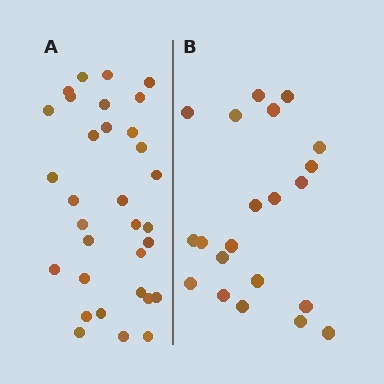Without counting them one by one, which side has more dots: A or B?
Region A (the left region) has more dots.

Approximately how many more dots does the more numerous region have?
Region A has roughly 12 or so more dots than region B.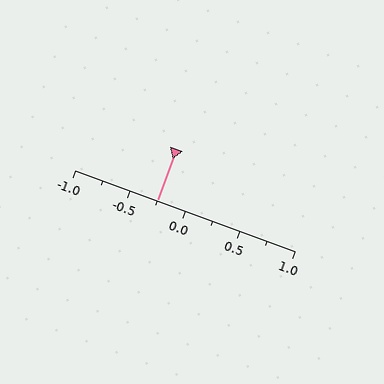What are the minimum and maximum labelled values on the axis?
The axis runs from -1.0 to 1.0.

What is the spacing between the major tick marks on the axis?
The major ticks are spaced 0.5 apart.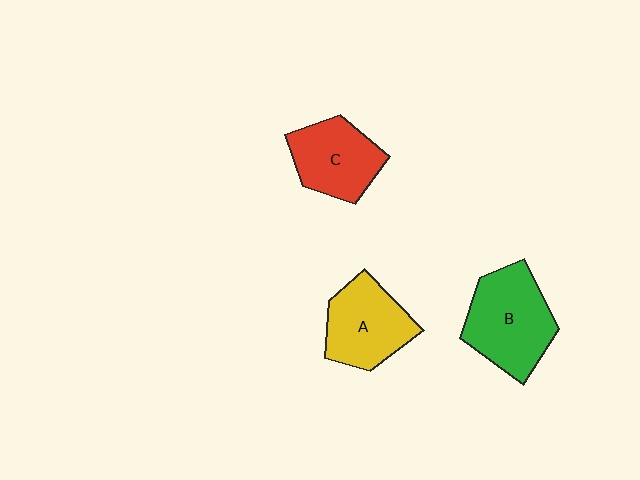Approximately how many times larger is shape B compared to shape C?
Approximately 1.3 times.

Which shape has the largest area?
Shape B (green).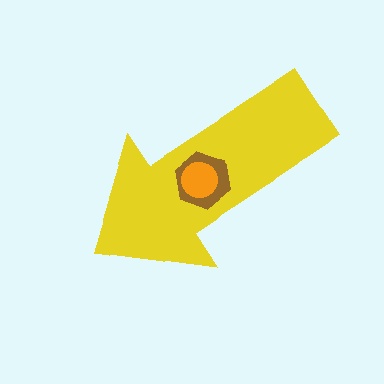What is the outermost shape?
The yellow arrow.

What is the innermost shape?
The orange circle.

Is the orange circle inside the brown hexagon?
Yes.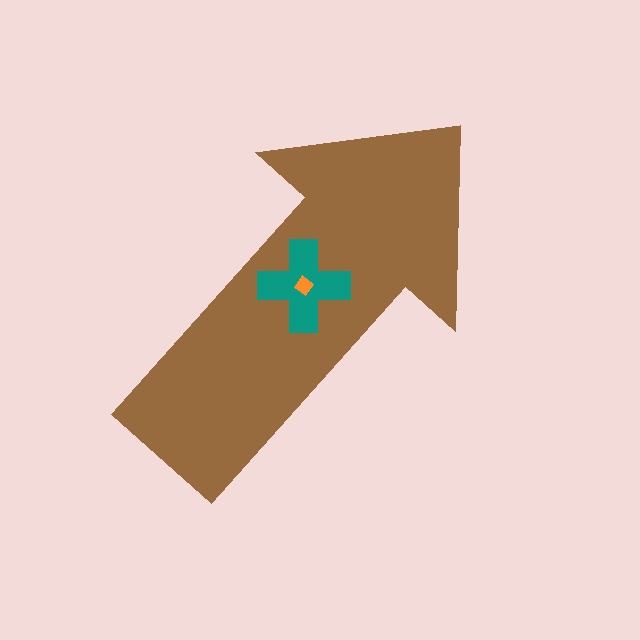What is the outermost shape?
The brown arrow.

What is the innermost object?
The orange diamond.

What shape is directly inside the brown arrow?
The teal cross.